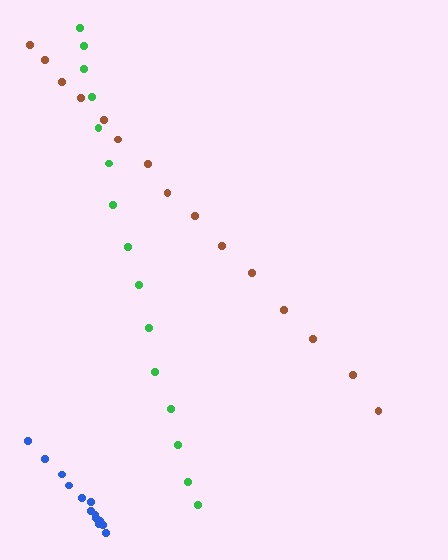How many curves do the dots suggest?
There are 3 distinct paths.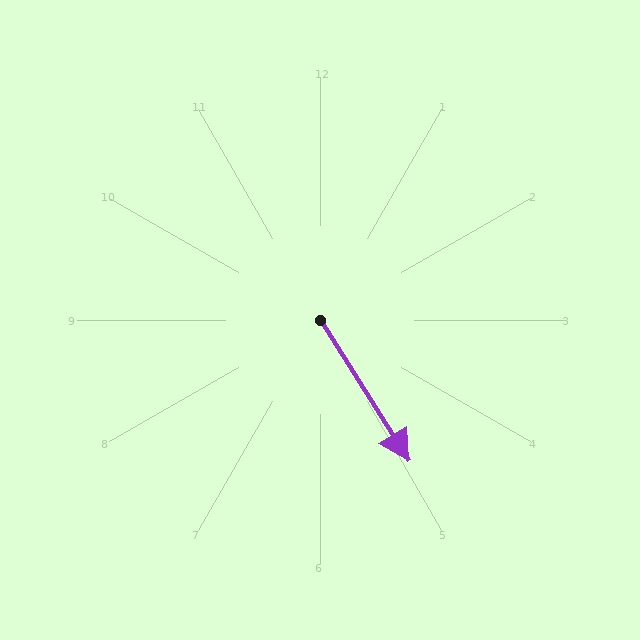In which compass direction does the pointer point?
Southeast.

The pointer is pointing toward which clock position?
Roughly 5 o'clock.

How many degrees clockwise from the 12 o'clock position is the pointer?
Approximately 148 degrees.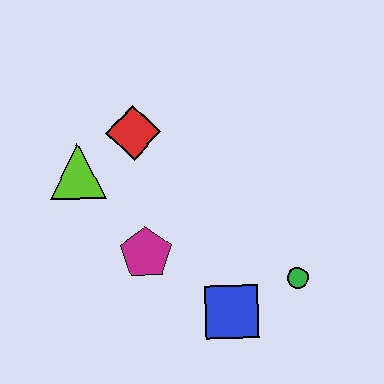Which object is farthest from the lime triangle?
The green circle is farthest from the lime triangle.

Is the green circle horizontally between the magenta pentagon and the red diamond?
No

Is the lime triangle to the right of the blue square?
No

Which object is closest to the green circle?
The blue square is closest to the green circle.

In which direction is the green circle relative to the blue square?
The green circle is to the right of the blue square.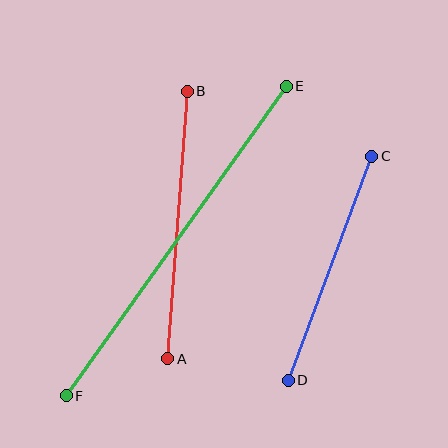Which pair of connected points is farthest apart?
Points E and F are farthest apart.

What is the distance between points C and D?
The distance is approximately 239 pixels.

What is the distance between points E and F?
The distance is approximately 380 pixels.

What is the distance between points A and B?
The distance is approximately 268 pixels.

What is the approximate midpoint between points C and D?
The midpoint is at approximately (330, 268) pixels.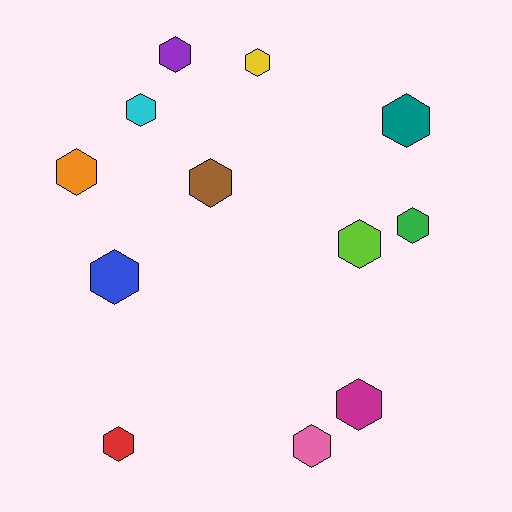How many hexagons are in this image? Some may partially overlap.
There are 12 hexagons.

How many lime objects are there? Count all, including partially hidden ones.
There is 1 lime object.